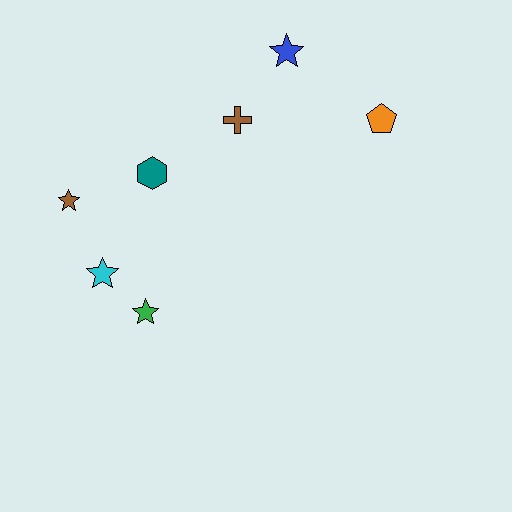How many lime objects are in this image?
There are no lime objects.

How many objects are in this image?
There are 7 objects.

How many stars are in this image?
There are 4 stars.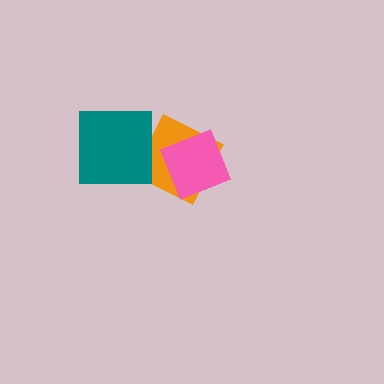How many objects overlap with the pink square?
1 object overlaps with the pink square.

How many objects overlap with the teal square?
1 object overlaps with the teal square.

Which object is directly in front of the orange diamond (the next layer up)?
The pink square is directly in front of the orange diamond.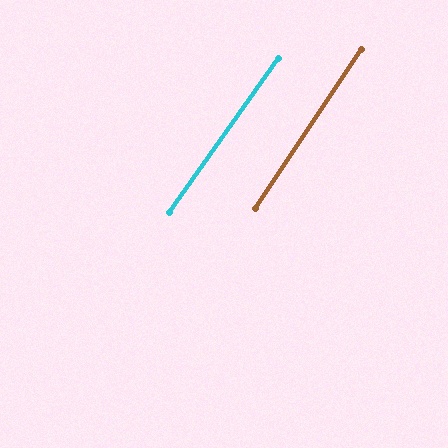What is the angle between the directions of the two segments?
Approximately 1 degree.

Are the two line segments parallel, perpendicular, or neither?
Parallel — their directions differ by only 1.5°.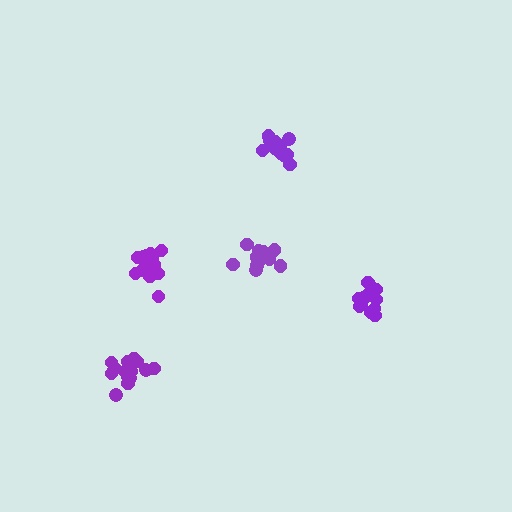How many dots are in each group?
Group 1: 16 dots, Group 2: 12 dots, Group 3: 17 dots, Group 4: 13 dots, Group 5: 12 dots (70 total).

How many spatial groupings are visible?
There are 5 spatial groupings.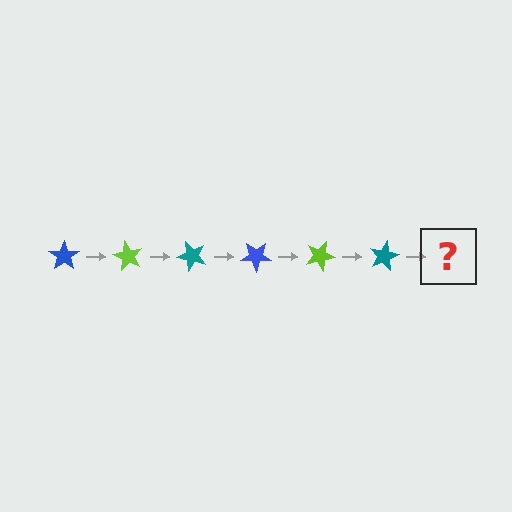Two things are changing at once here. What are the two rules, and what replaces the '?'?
The two rules are that it rotates 60 degrees each step and the color cycles through blue, lime, and teal. The '?' should be a blue star, rotated 360 degrees from the start.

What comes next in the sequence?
The next element should be a blue star, rotated 360 degrees from the start.